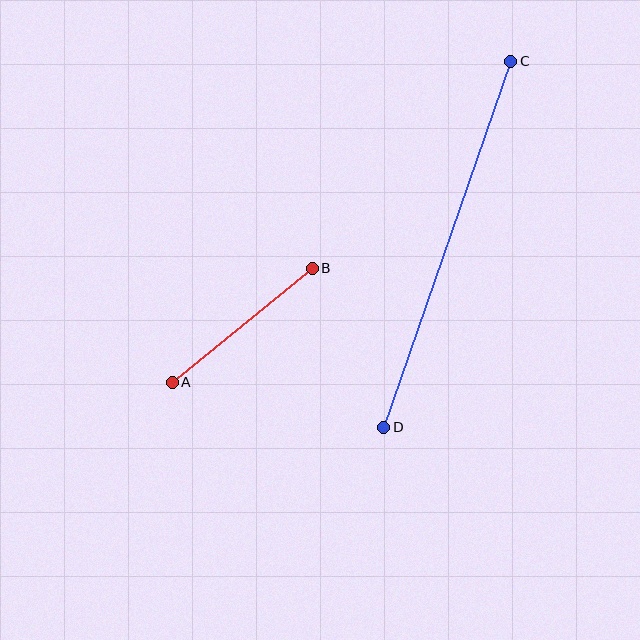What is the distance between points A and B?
The distance is approximately 181 pixels.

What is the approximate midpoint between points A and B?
The midpoint is at approximately (242, 325) pixels.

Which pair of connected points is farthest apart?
Points C and D are farthest apart.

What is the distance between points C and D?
The distance is approximately 388 pixels.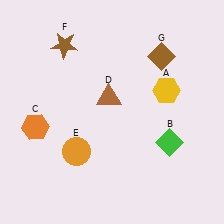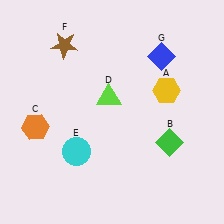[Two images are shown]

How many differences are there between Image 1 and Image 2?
There are 3 differences between the two images.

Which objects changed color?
D changed from brown to lime. E changed from orange to cyan. G changed from brown to blue.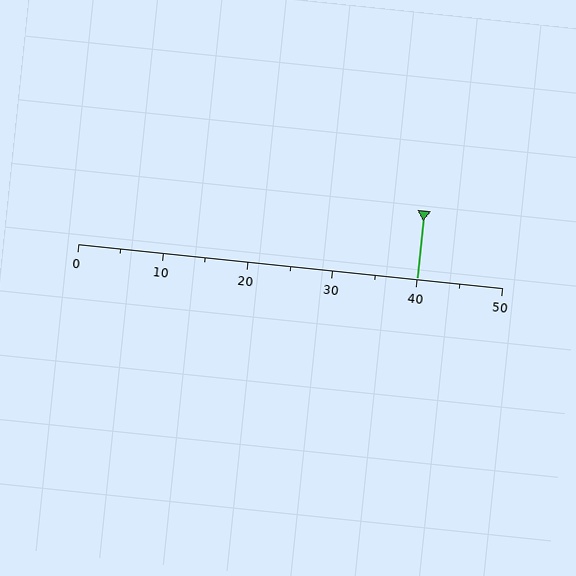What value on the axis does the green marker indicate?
The marker indicates approximately 40.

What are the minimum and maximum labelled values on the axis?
The axis runs from 0 to 50.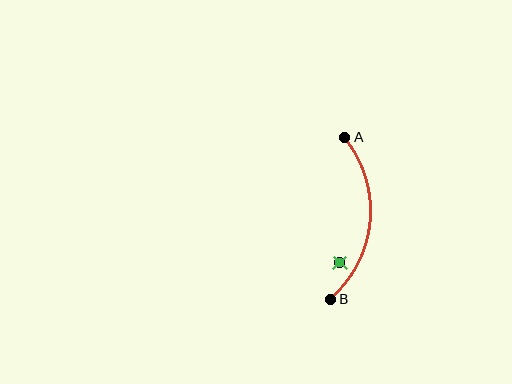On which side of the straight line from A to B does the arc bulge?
The arc bulges to the right of the straight line connecting A and B.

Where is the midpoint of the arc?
The arc midpoint is the point on the curve farthest from the straight line joining A and B. It sits to the right of that line.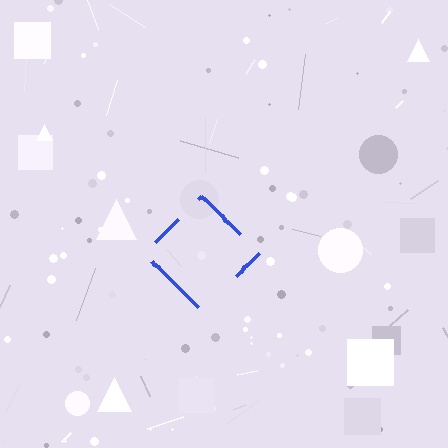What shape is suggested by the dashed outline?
The dashed outline suggests a diamond.